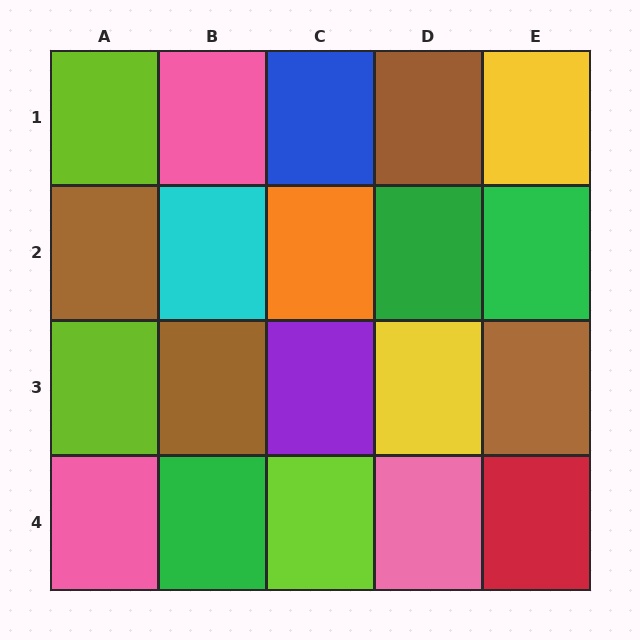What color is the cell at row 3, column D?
Yellow.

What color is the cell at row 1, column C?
Blue.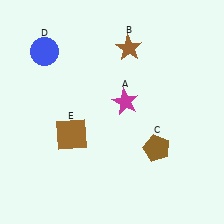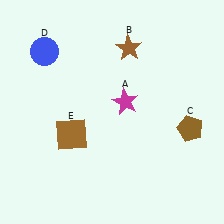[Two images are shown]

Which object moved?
The brown pentagon (C) moved right.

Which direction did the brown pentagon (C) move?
The brown pentagon (C) moved right.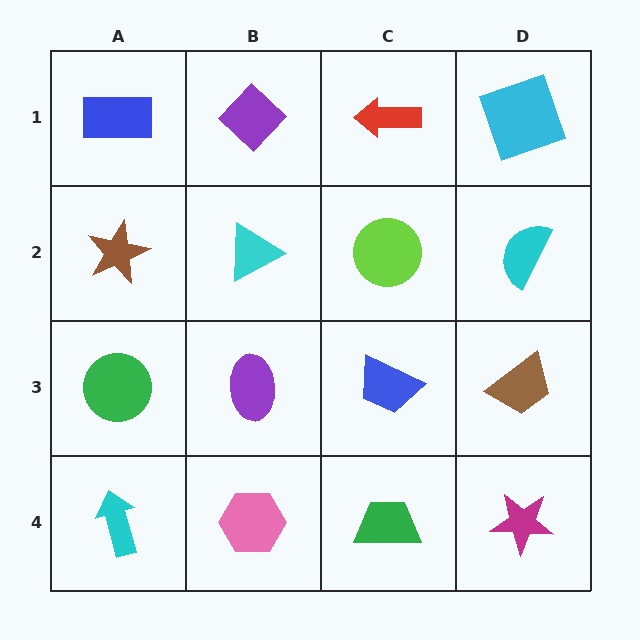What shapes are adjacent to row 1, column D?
A cyan semicircle (row 2, column D), a red arrow (row 1, column C).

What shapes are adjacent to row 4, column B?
A purple ellipse (row 3, column B), a cyan arrow (row 4, column A), a green trapezoid (row 4, column C).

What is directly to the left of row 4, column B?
A cyan arrow.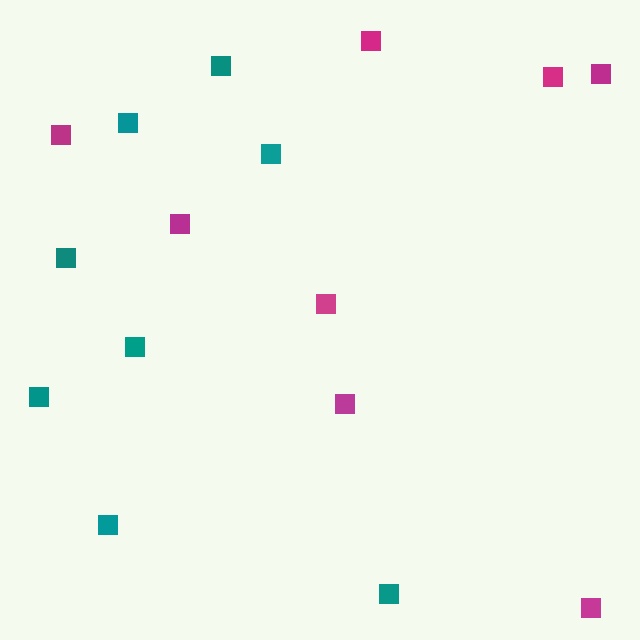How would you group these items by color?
There are 2 groups: one group of teal squares (8) and one group of magenta squares (8).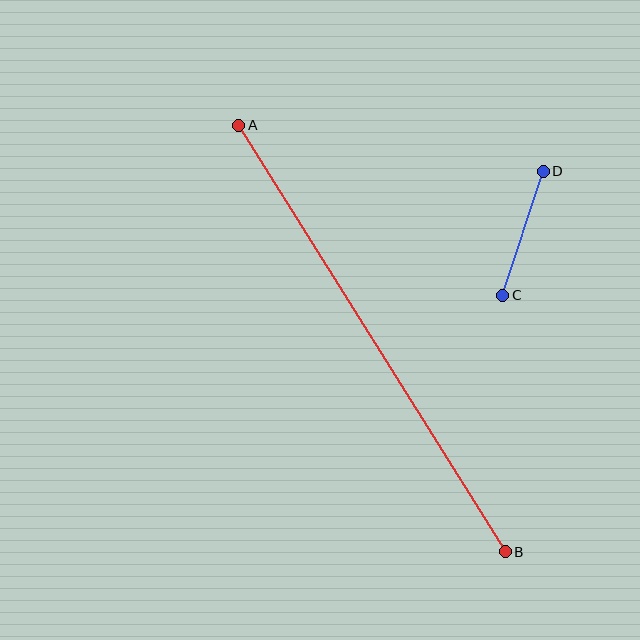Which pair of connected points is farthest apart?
Points A and B are farthest apart.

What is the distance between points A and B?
The distance is approximately 503 pixels.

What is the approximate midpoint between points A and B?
The midpoint is at approximately (372, 339) pixels.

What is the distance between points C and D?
The distance is approximately 130 pixels.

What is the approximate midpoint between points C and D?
The midpoint is at approximately (523, 233) pixels.